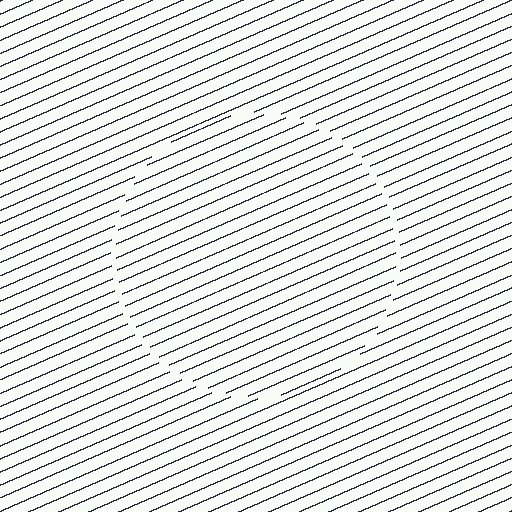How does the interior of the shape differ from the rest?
The interior of the shape contains the same grating, shifted by half a period — the contour is defined by the phase discontinuity where line-ends from the inner and outer gratings abut.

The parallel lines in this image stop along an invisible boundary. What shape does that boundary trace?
An illusory circle. The interior of the shape contains the same grating, shifted by half a period — the contour is defined by the phase discontinuity where line-ends from the inner and outer gratings abut.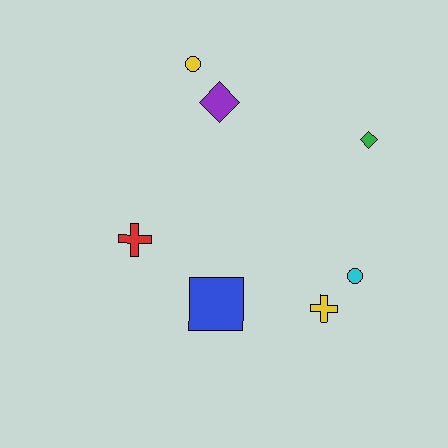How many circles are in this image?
There are 2 circles.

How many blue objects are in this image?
There is 1 blue object.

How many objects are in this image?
There are 7 objects.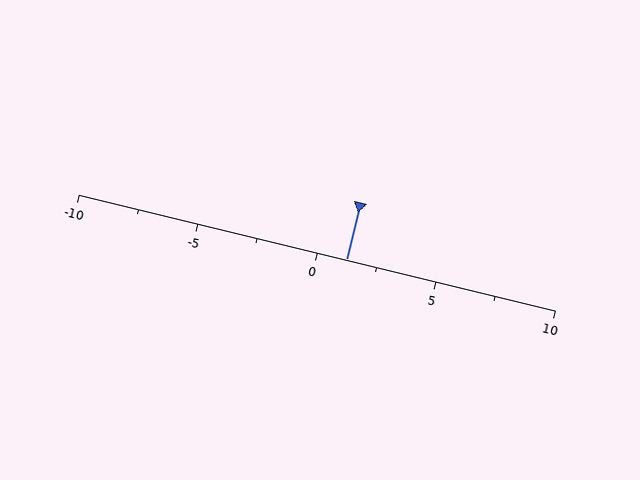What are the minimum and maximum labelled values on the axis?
The axis runs from -10 to 10.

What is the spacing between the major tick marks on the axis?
The major ticks are spaced 5 apart.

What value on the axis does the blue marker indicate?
The marker indicates approximately 1.2.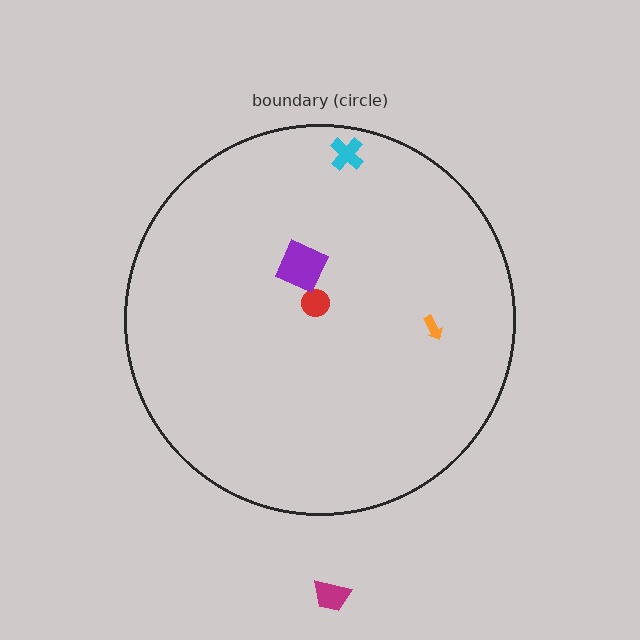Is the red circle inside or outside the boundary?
Inside.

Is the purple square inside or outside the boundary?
Inside.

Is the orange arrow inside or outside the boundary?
Inside.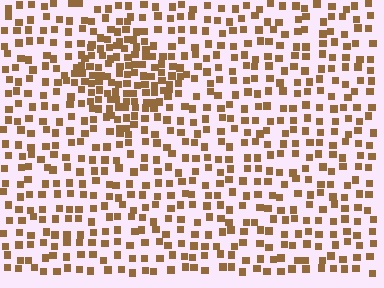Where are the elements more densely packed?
The elements are more densely packed inside the diamond boundary.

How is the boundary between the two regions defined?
The boundary is defined by a change in element density (approximately 2.1x ratio). All elements are the same color, size, and shape.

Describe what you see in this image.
The image contains small brown elements arranged at two different densities. A diamond-shaped region is visible where the elements are more densely packed than the surrounding area.